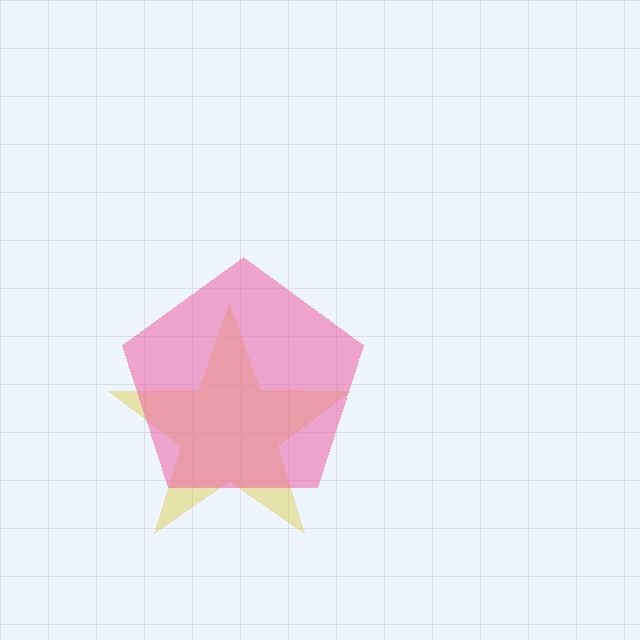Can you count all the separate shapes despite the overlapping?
Yes, there are 2 separate shapes.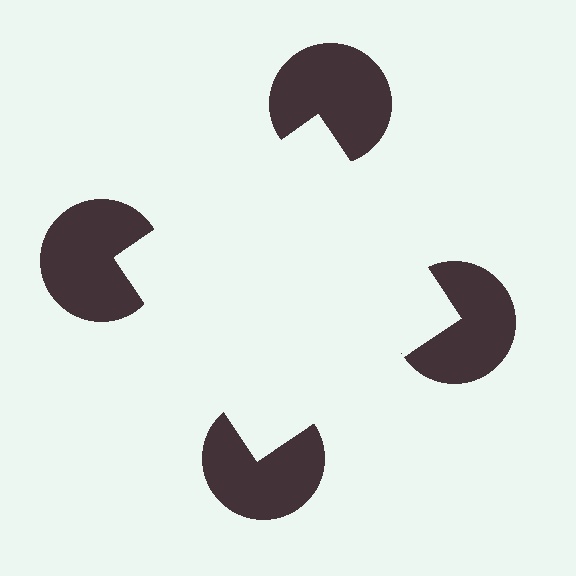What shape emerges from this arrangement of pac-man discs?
An illusory square — its edges are inferred from the aligned wedge cuts in the pac-man discs, not physically drawn.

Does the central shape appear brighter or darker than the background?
It typically appears slightly brighter than the background, even though no actual brightness change is drawn.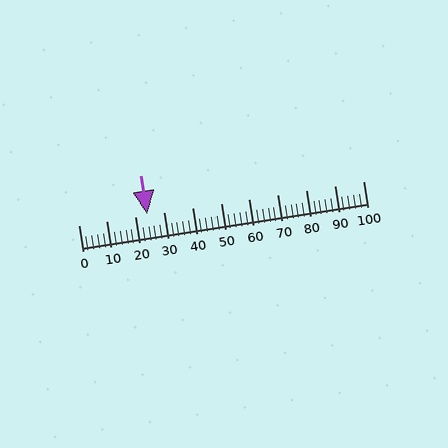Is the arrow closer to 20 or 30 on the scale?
The arrow is closer to 20.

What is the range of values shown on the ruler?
The ruler shows values from 0 to 100.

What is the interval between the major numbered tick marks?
The major tick marks are spaced 10 units apart.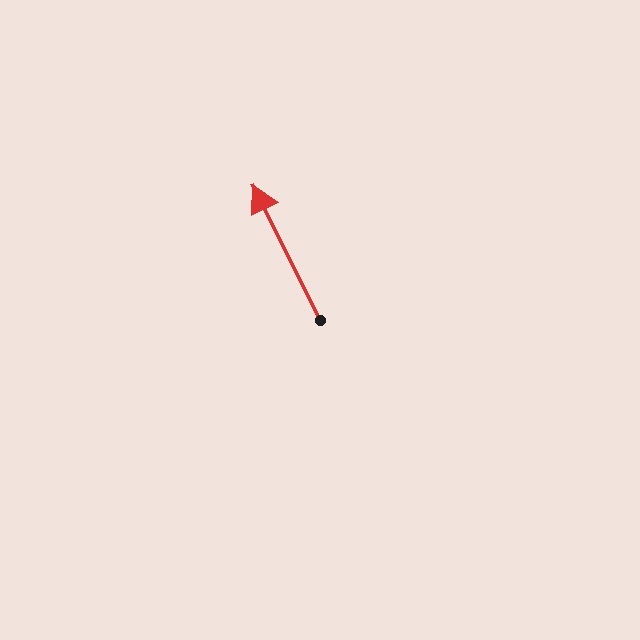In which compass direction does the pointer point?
Northwest.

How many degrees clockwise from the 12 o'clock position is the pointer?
Approximately 334 degrees.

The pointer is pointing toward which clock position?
Roughly 11 o'clock.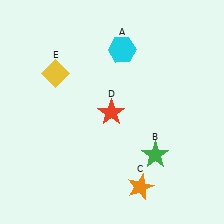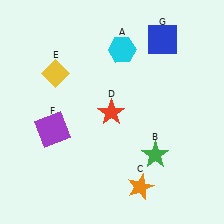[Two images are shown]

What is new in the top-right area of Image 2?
A blue square (G) was added in the top-right area of Image 2.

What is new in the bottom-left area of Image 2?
A purple square (F) was added in the bottom-left area of Image 2.